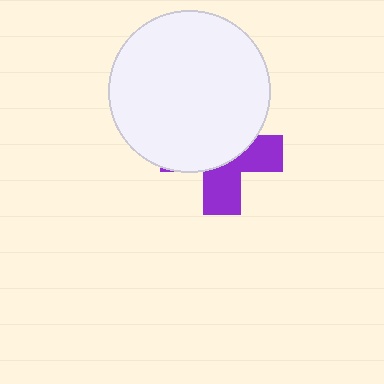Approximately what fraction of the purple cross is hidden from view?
Roughly 58% of the purple cross is hidden behind the white circle.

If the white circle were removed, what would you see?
You would see the complete purple cross.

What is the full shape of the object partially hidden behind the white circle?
The partially hidden object is a purple cross.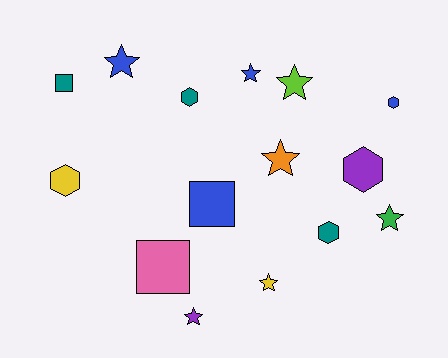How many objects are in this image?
There are 15 objects.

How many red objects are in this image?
There are no red objects.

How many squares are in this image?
There are 3 squares.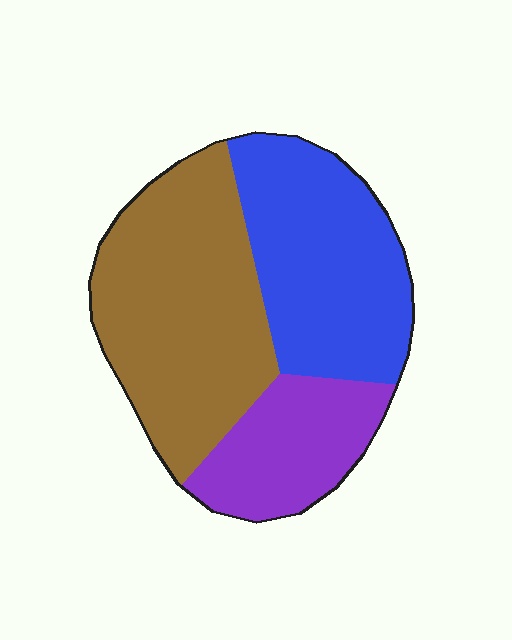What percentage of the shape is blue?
Blue takes up about three eighths (3/8) of the shape.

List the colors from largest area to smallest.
From largest to smallest: brown, blue, purple.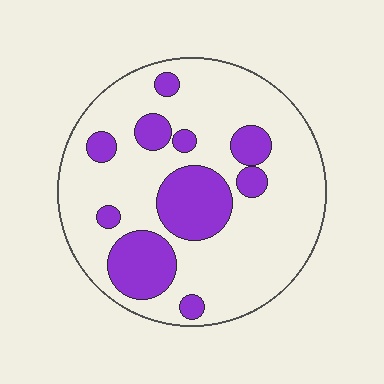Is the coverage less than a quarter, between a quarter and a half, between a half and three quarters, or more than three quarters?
Between a quarter and a half.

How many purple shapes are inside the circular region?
10.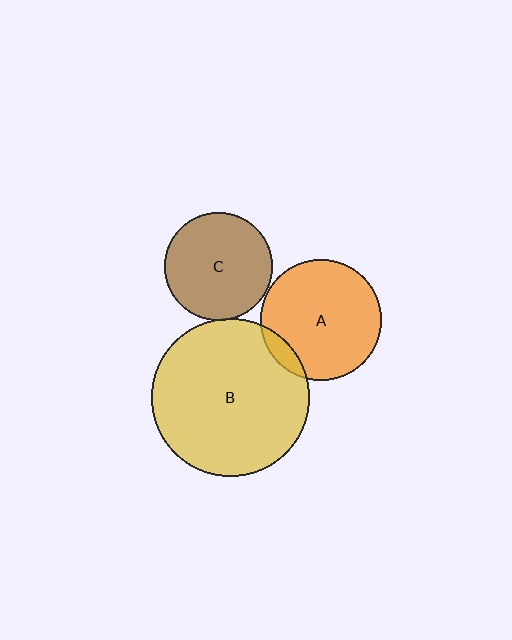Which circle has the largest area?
Circle B (yellow).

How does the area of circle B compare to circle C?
Approximately 2.1 times.